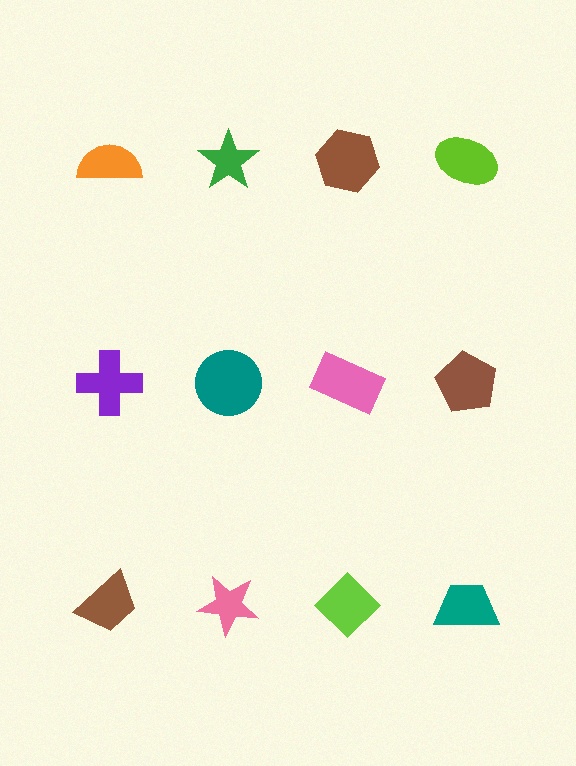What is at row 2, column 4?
A brown pentagon.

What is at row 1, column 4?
A lime ellipse.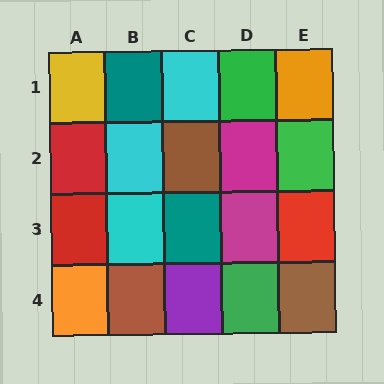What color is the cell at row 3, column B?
Cyan.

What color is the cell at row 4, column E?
Brown.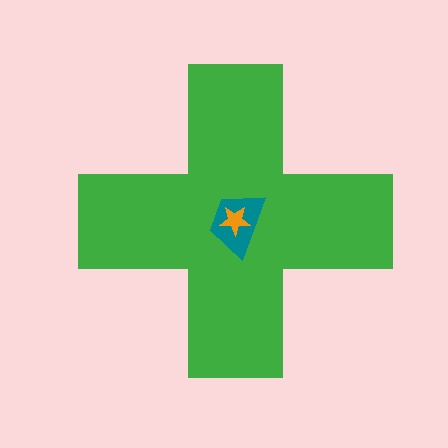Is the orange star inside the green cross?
Yes.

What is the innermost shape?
The orange star.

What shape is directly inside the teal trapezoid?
The orange star.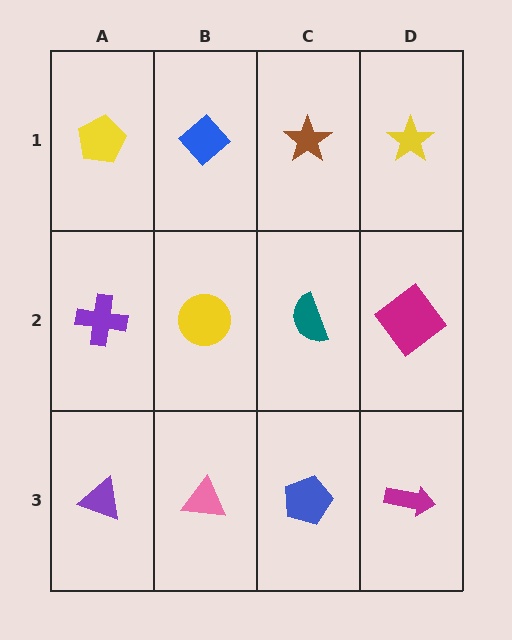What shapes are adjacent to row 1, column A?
A purple cross (row 2, column A), a blue diamond (row 1, column B).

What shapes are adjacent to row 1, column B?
A yellow circle (row 2, column B), a yellow pentagon (row 1, column A), a brown star (row 1, column C).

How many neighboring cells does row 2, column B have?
4.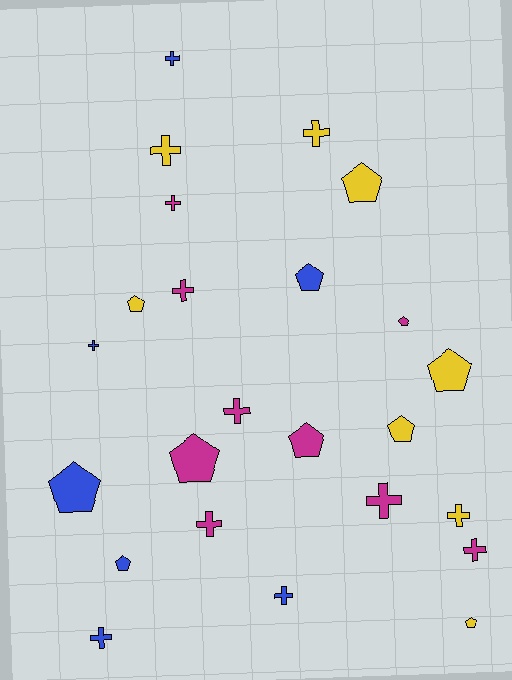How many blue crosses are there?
There are 4 blue crosses.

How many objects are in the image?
There are 24 objects.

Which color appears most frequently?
Magenta, with 9 objects.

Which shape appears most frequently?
Cross, with 13 objects.